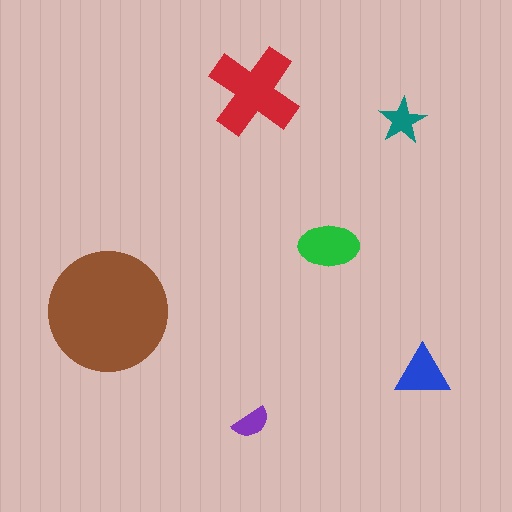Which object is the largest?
The brown circle.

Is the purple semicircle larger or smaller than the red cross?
Smaller.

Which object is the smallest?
The purple semicircle.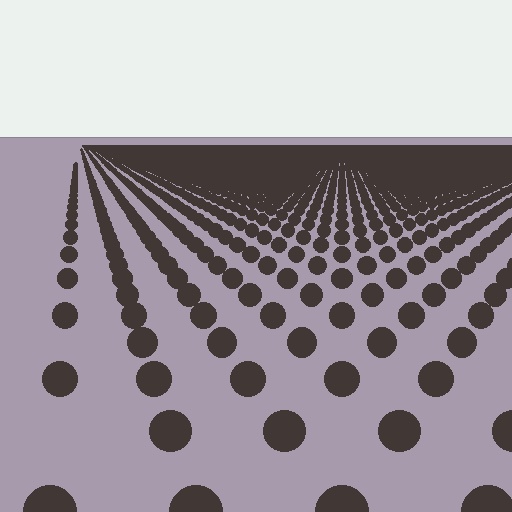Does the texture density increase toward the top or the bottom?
Density increases toward the top.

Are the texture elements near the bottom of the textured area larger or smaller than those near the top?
Larger. Near the bottom, elements are closer to the viewer and appear at a bigger on-screen size.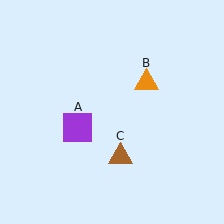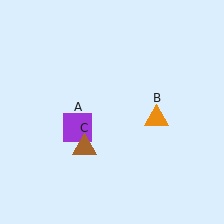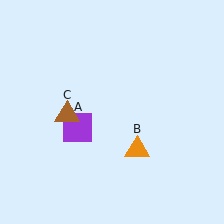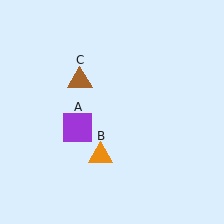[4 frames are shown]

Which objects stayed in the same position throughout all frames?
Purple square (object A) remained stationary.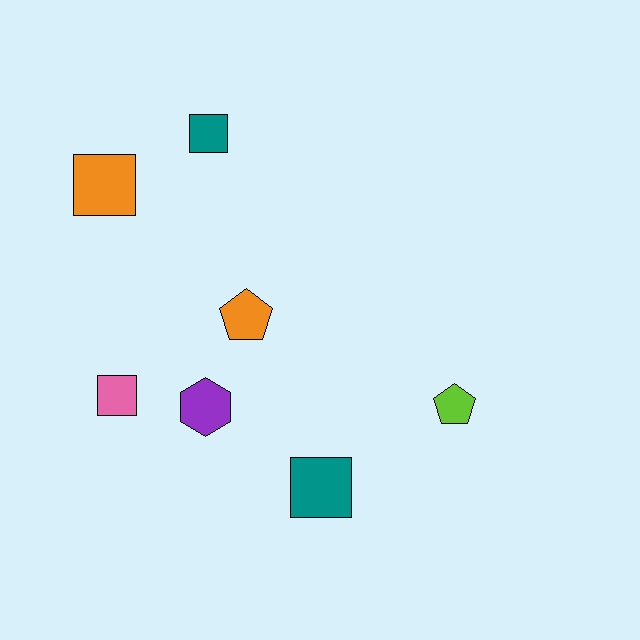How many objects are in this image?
There are 7 objects.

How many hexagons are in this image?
There is 1 hexagon.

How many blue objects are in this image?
There are no blue objects.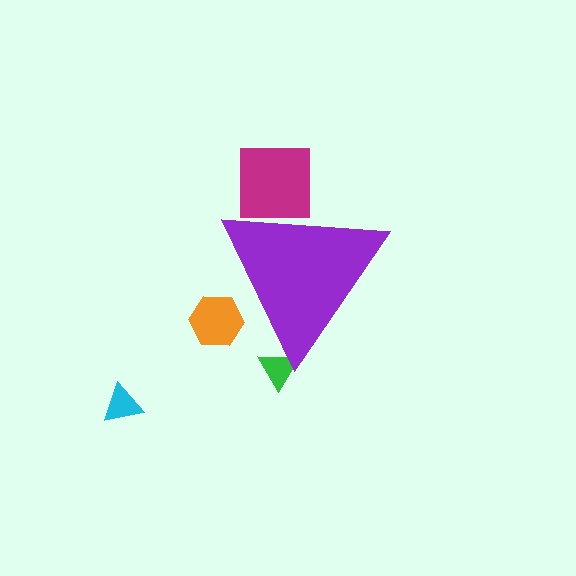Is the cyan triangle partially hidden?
No, the cyan triangle is fully visible.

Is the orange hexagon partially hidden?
Yes, the orange hexagon is partially hidden behind the purple triangle.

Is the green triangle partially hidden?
Yes, the green triangle is partially hidden behind the purple triangle.